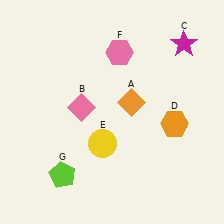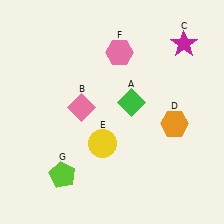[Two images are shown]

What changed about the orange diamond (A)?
In Image 1, A is orange. In Image 2, it changed to green.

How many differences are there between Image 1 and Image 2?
There is 1 difference between the two images.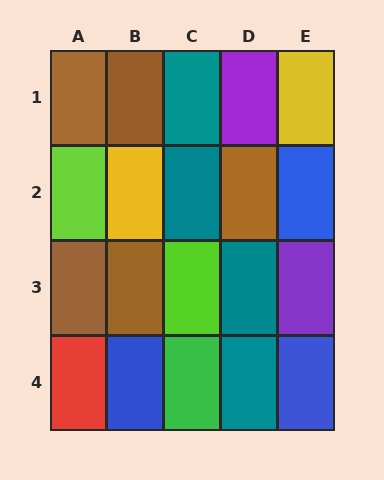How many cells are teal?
4 cells are teal.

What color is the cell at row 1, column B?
Brown.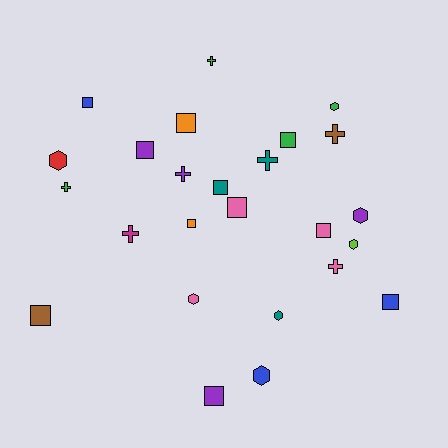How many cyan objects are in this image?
There are no cyan objects.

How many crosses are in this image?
There are 7 crosses.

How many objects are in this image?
There are 25 objects.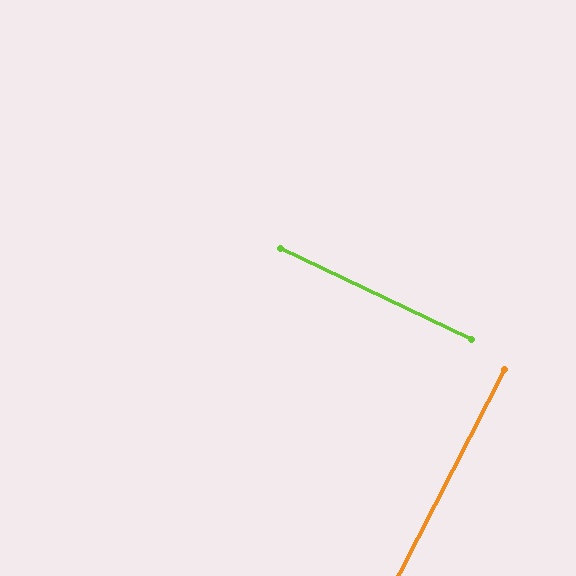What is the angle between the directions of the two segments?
Approximately 88 degrees.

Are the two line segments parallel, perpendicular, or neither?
Perpendicular — they meet at approximately 88°.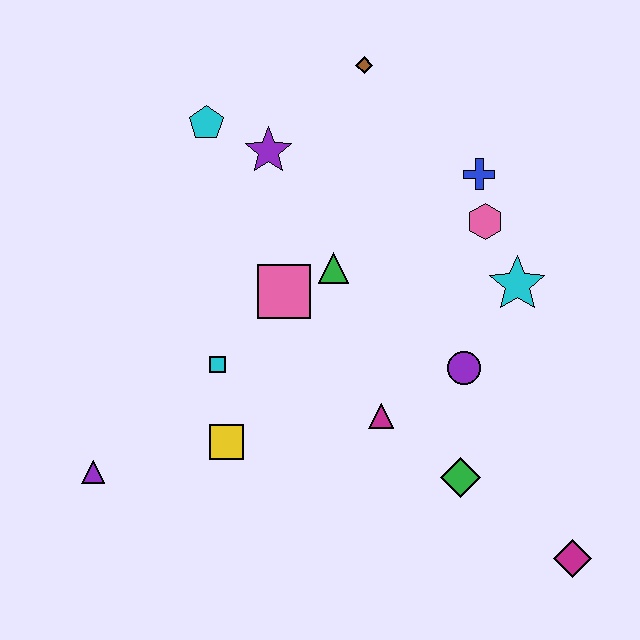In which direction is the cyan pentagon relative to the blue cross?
The cyan pentagon is to the left of the blue cross.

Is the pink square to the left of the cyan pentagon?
No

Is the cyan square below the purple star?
Yes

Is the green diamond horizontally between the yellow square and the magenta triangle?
No